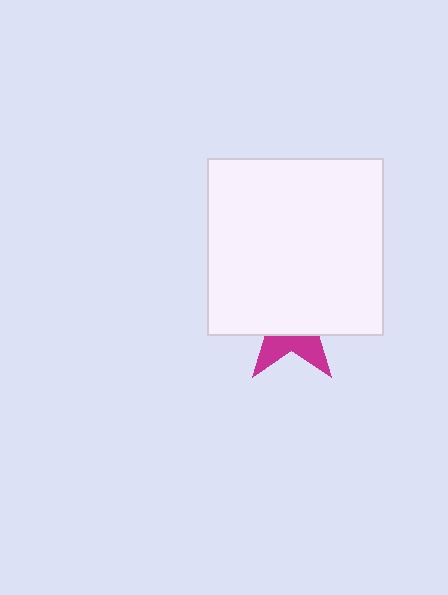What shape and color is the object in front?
The object in front is a white square.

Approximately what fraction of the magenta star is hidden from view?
Roughly 68% of the magenta star is hidden behind the white square.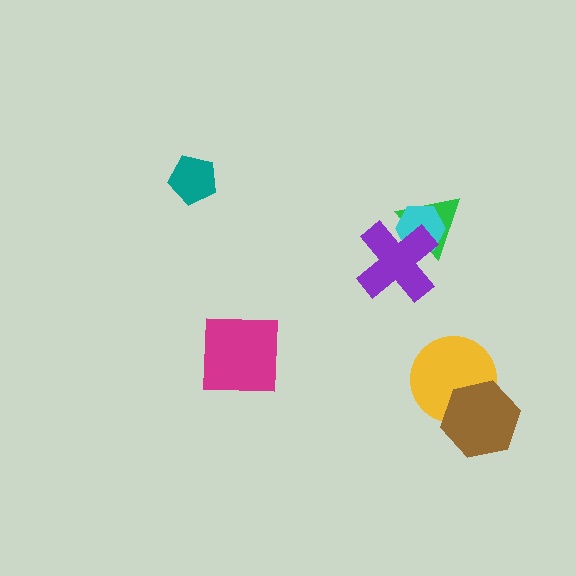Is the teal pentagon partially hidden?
No, no other shape covers it.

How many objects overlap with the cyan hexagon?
2 objects overlap with the cyan hexagon.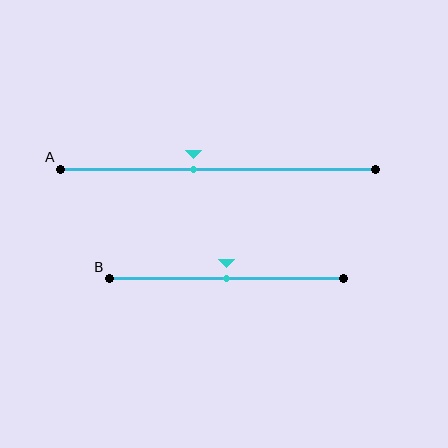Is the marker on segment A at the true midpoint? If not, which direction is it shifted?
No, the marker on segment A is shifted to the left by about 8% of the segment length.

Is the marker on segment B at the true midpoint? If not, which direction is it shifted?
Yes, the marker on segment B is at the true midpoint.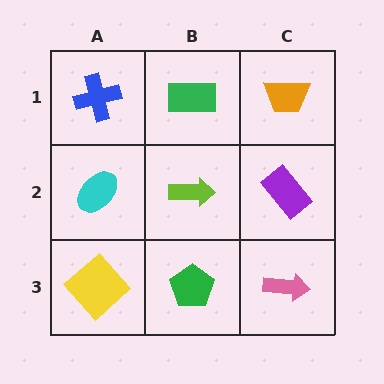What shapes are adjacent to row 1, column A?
A cyan ellipse (row 2, column A), a green rectangle (row 1, column B).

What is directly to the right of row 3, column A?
A green pentagon.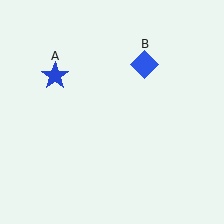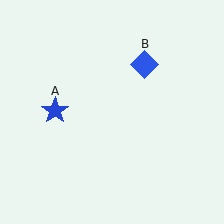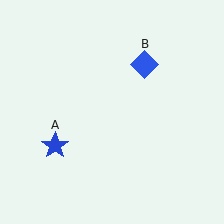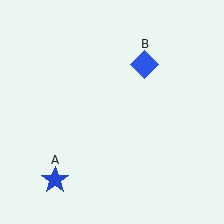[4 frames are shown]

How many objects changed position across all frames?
1 object changed position: blue star (object A).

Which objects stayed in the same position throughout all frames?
Blue diamond (object B) remained stationary.